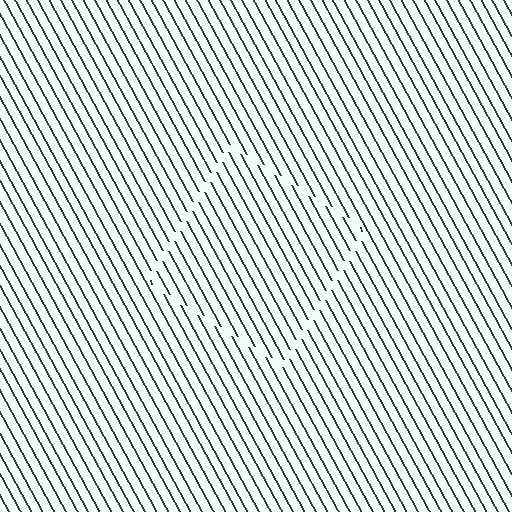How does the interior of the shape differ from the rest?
The interior of the shape contains the same grating, shifted by half a period — the contour is defined by the phase discontinuity where line-ends from the inner and outer gratings abut.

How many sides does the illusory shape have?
4 sides — the line-ends trace a square.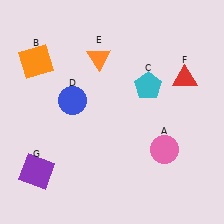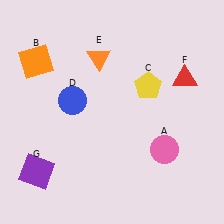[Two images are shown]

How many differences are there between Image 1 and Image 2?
There is 1 difference between the two images.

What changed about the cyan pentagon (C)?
In Image 1, C is cyan. In Image 2, it changed to yellow.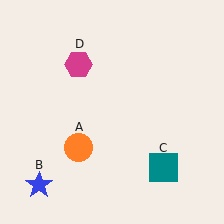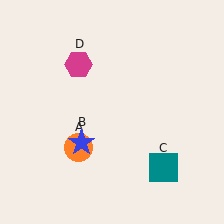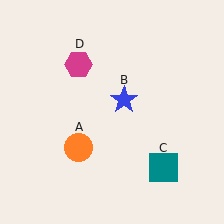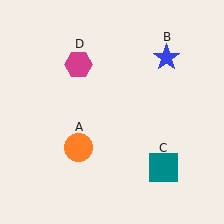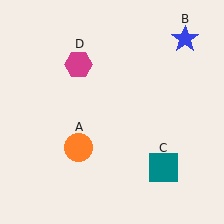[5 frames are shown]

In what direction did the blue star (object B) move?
The blue star (object B) moved up and to the right.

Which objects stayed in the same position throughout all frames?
Orange circle (object A) and teal square (object C) and magenta hexagon (object D) remained stationary.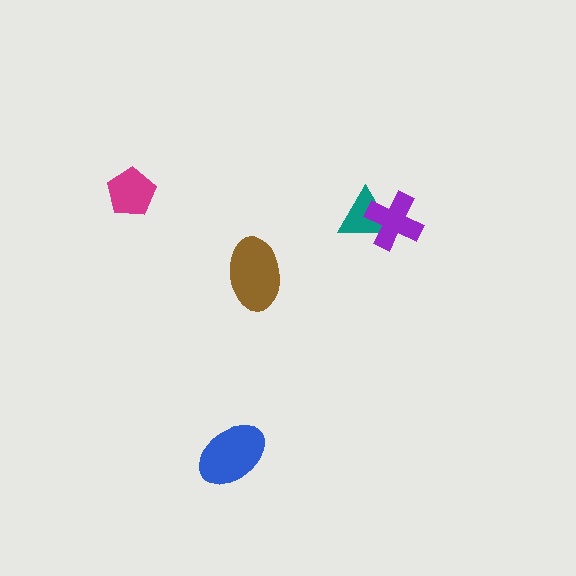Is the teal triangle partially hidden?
Yes, it is partially covered by another shape.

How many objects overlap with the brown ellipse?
0 objects overlap with the brown ellipse.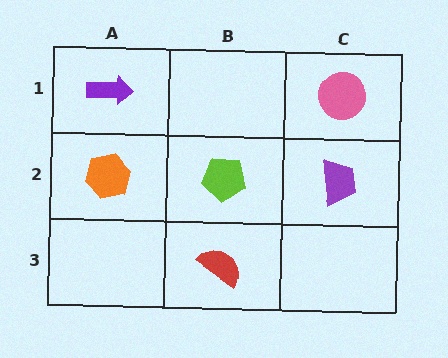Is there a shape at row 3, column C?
No, that cell is empty.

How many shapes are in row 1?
2 shapes.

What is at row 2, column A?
An orange hexagon.